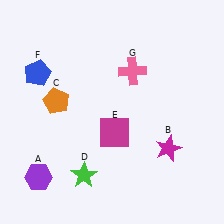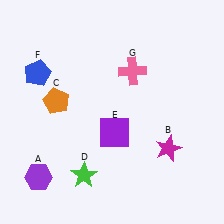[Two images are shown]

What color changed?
The square (E) changed from magenta in Image 1 to purple in Image 2.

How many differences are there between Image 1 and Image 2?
There is 1 difference between the two images.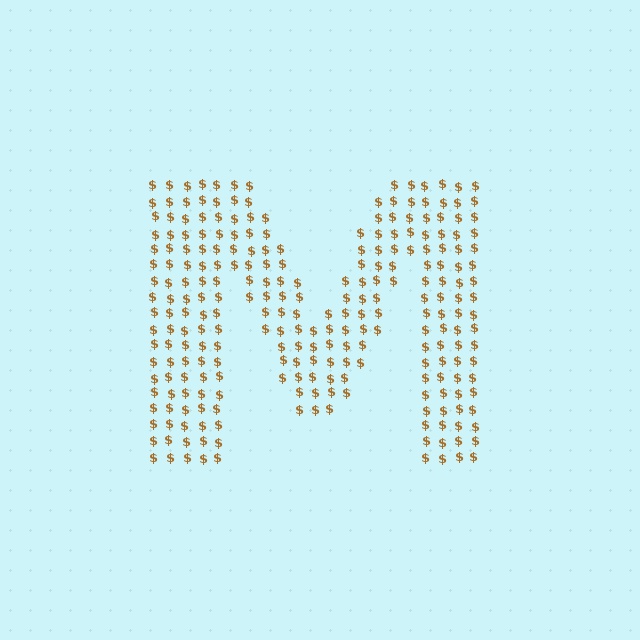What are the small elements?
The small elements are dollar signs.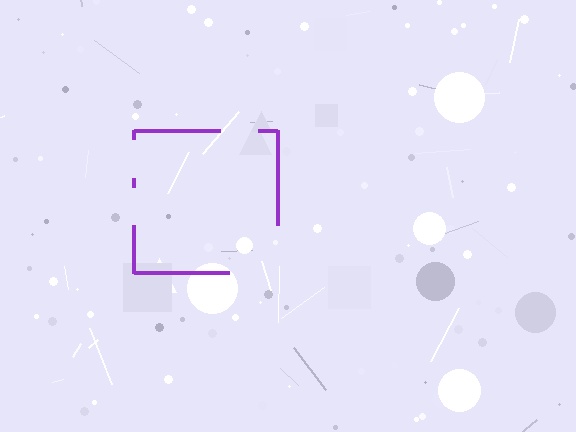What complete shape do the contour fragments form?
The contour fragments form a square.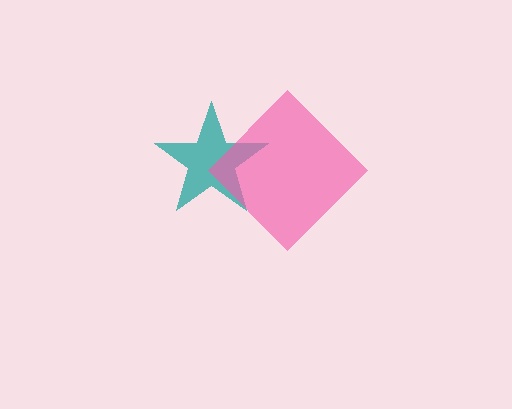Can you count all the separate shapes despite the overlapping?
Yes, there are 2 separate shapes.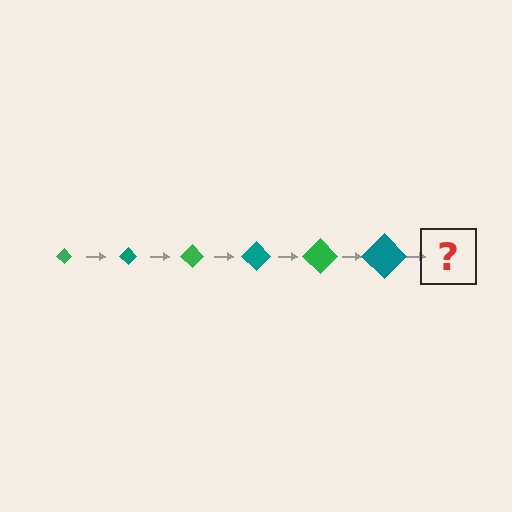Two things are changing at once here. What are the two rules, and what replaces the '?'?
The two rules are that the diamond grows larger each step and the color cycles through green and teal. The '?' should be a green diamond, larger than the previous one.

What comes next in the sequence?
The next element should be a green diamond, larger than the previous one.